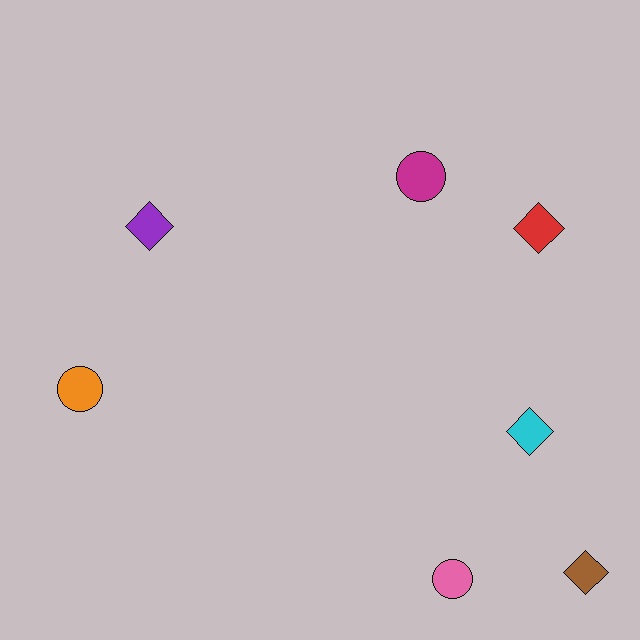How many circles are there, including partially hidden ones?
There are 3 circles.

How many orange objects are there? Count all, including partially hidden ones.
There is 1 orange object.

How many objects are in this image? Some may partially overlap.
There are 7 objects.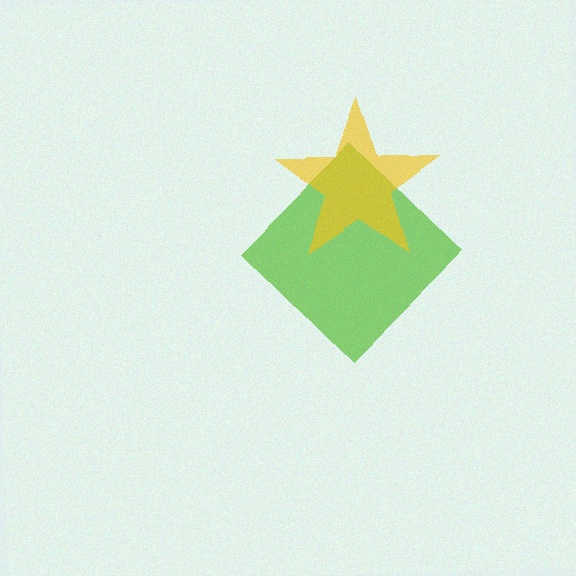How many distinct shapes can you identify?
There are 2 distinct shapes: a lime diamond, a yellow star.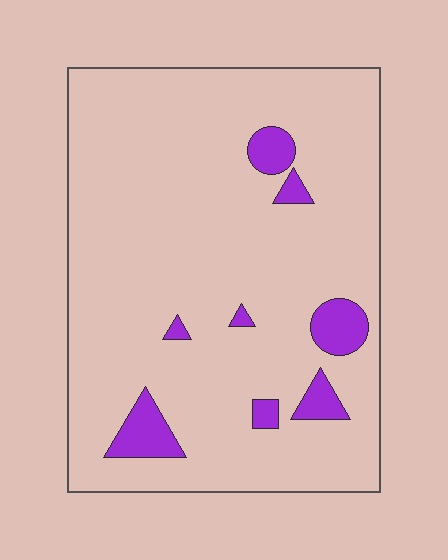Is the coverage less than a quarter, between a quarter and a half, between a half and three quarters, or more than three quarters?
Less than a quarter.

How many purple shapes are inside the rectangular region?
8.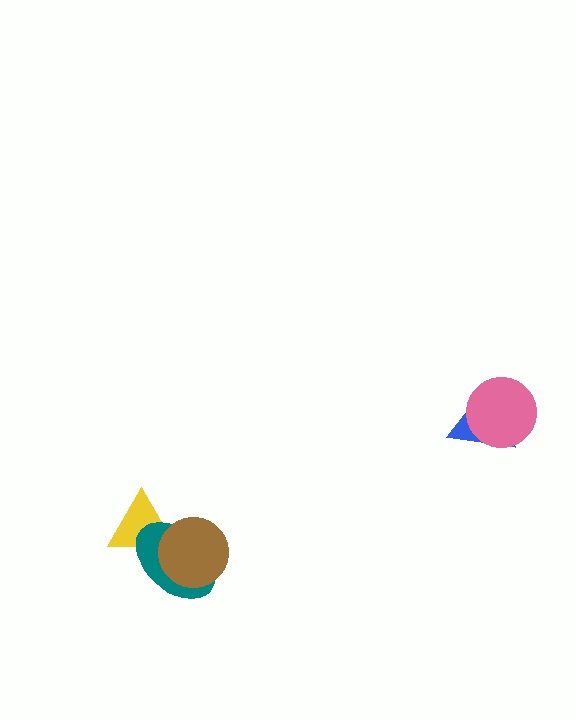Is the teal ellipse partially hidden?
Yes, it is partially covered by another shape.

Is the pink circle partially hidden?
No, no other shape covers it.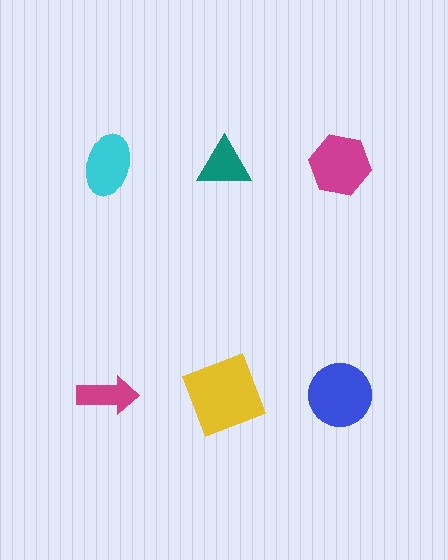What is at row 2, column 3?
A blue circle.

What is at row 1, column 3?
A magenta hexagon.